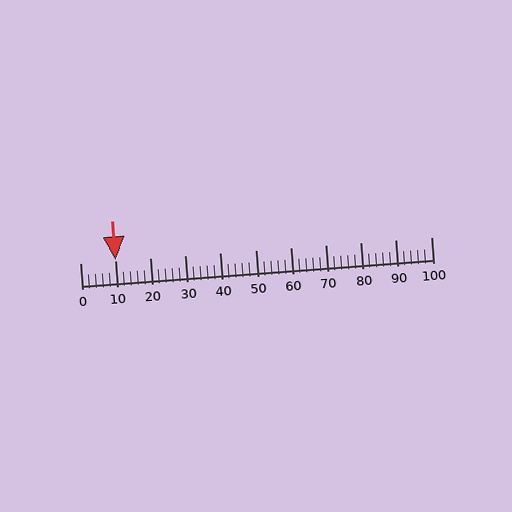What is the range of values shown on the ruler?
The ruler shows values from 0 to 100.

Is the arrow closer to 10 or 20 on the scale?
The arrow is closer to 10.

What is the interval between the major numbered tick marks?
The major tick marks are spaced 10 units apart.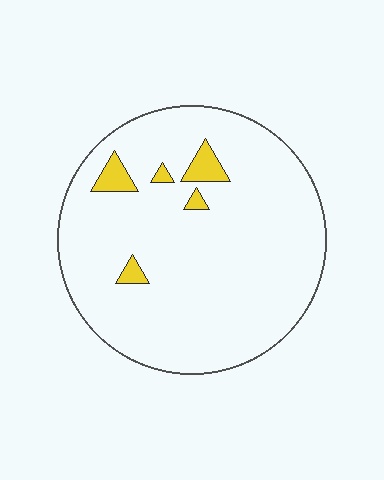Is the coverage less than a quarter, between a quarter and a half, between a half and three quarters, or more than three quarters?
Less than a quarter.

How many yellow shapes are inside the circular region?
5.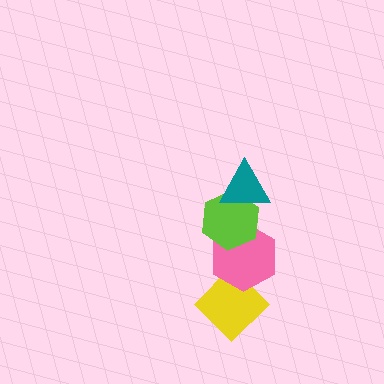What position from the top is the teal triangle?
The teal triangle is 1st from the top.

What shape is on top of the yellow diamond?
The pink hexagon is on top of the yellow diamond.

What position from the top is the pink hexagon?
The pink hexagon is 3rd from the top.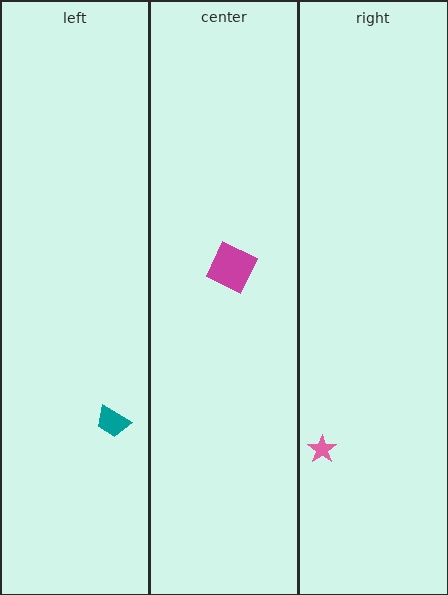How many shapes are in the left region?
1.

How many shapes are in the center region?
1.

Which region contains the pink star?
The right region.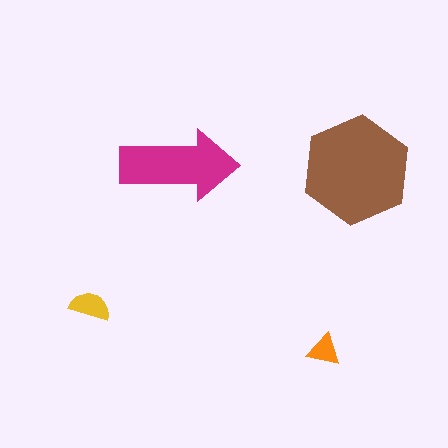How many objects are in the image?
There are 4 objects in the image.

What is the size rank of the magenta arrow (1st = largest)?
2nd.